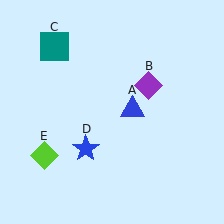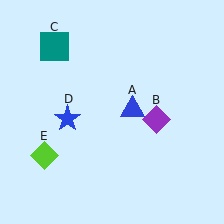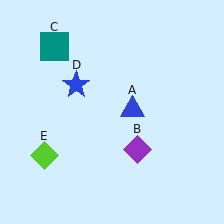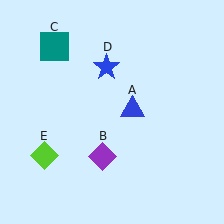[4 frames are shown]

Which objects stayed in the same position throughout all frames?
Blue triangle (object A) and teal square (object C) and lime diamond (object E) remained stationary.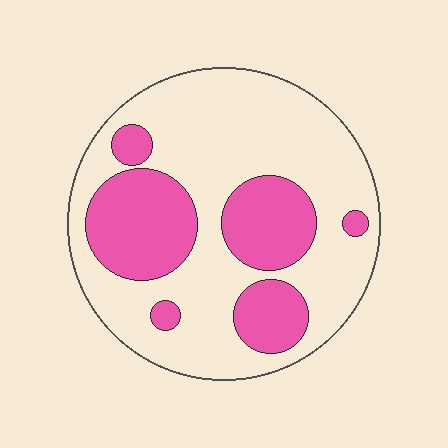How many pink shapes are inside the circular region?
6.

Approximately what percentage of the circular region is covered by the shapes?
Approximately 30%.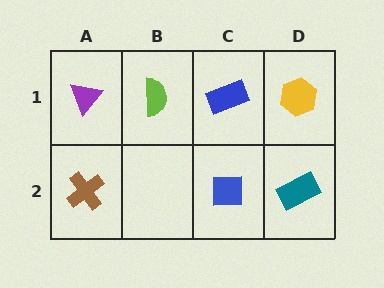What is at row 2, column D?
A teal rectangle.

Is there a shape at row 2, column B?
No, that cell is empty.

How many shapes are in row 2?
3 shapes.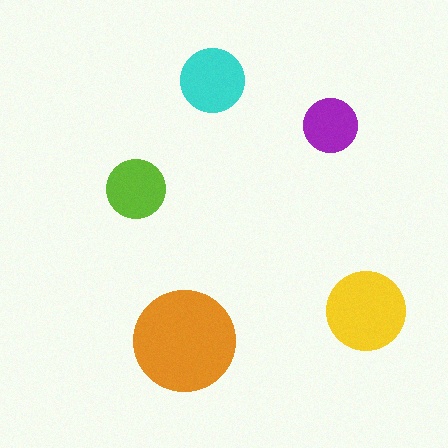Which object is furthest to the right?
The yellow circle is rightmost.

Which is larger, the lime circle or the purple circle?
The lime one.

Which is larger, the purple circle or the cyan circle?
The cyan one.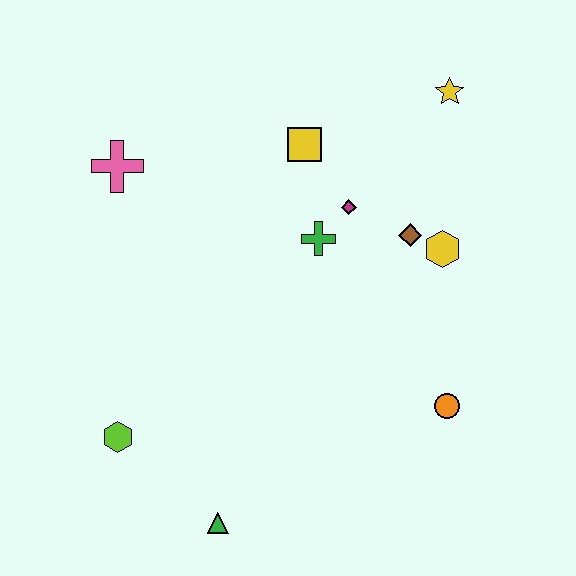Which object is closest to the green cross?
The magenta diamond is closest to the green cross.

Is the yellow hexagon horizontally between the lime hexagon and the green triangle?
No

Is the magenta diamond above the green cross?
Yes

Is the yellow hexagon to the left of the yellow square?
No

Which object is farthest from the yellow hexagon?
The lime hexagon is farthest from the yellow hexagon.